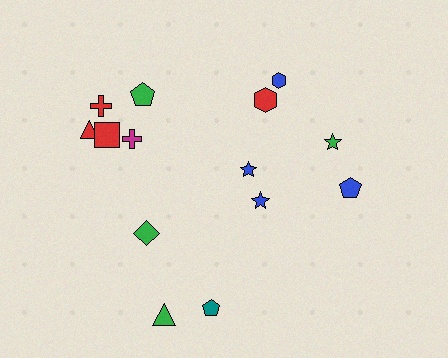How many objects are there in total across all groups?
There are 14 objects.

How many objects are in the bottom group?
There are 4 objects.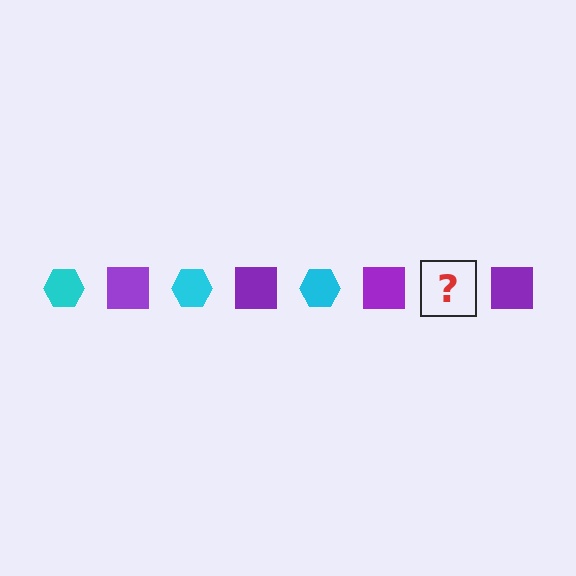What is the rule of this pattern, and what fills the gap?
The rule is that the pattern alternates between cyan hexagon and purple square. The gap should be filled with a cyan hexagon.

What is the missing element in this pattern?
The missing element is a cyan hexagon.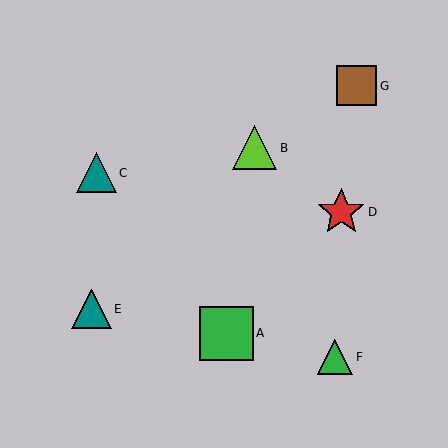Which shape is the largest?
The green square (labeled A) is the largest.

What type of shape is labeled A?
Shape A is a green square.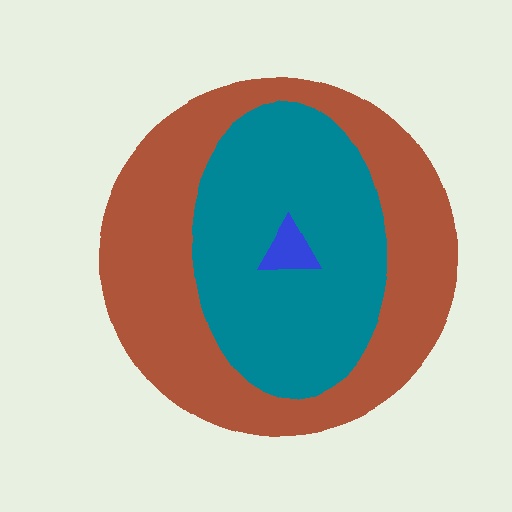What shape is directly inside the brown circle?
The teal ellipse.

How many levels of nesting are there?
3.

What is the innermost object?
The blue triangle.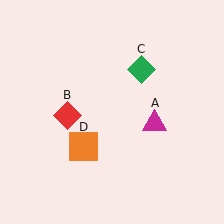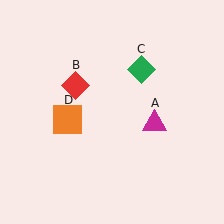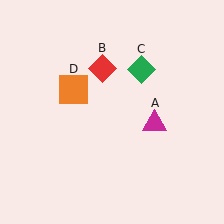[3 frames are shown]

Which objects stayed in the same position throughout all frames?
Magenta triangle (object A) and green diamond (object C) remained stationary.